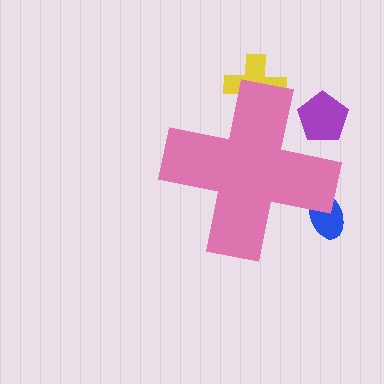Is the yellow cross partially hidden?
Yes, the yellow cross is partially hidden behind the pink cross.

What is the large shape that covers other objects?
A pink cross.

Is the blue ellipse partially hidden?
Yes, the blue ellipse is partially hidden behind the pink cross.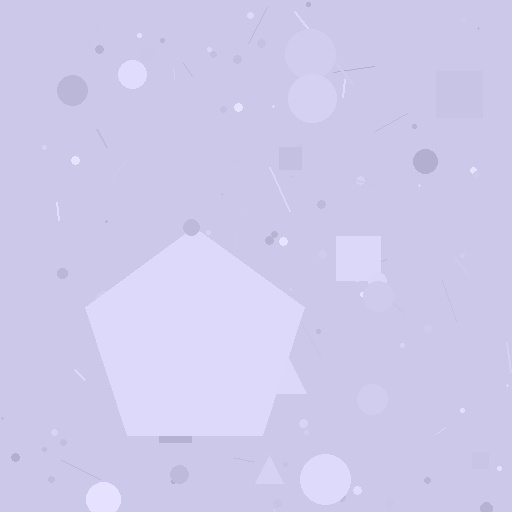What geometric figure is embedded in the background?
A pentagon is embedded in the background.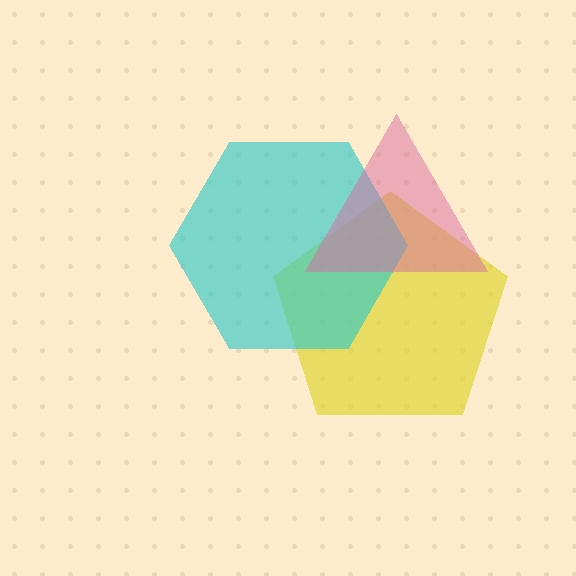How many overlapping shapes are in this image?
There are 3 overlapping shapes in the image.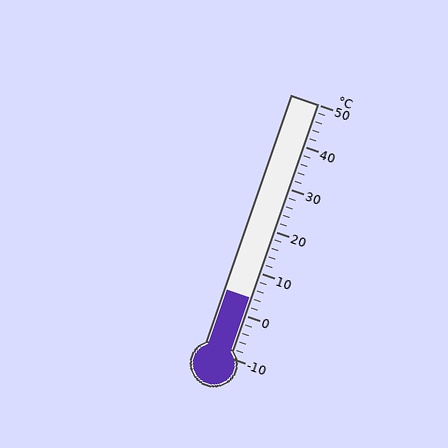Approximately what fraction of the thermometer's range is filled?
The thermometer is filled to approximately 25% of its range.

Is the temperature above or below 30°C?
The temperature is below 30°C.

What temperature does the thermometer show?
The thermometer shows approximately 4°C.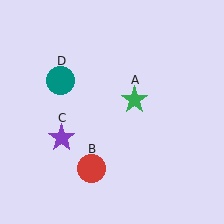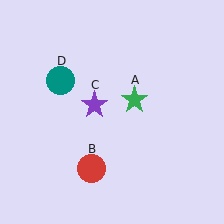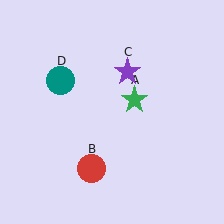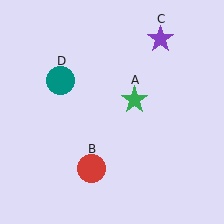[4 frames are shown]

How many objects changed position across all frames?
1 object changed position: purple star (object C).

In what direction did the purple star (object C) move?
The purple star (object C) moved up and to the right.